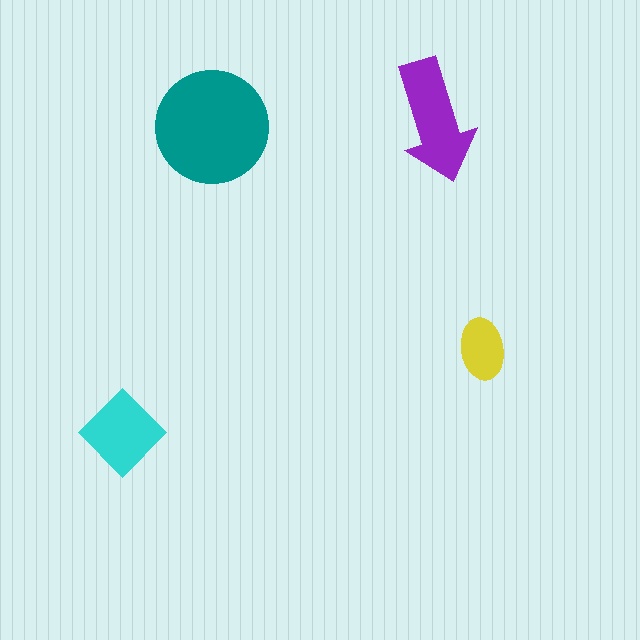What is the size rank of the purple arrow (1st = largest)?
2nd.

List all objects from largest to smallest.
The teal circle, the purple arrow, the cyan diamond, the yellow ellipse.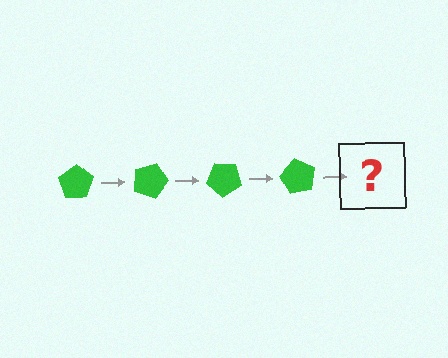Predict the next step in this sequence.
The next step is a green pentagon rotated 80 degrees.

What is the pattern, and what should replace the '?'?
The pattern is that the pentagon rotates 20 degrees each step. The '?' should be a green pentagon rotated 80 degrees.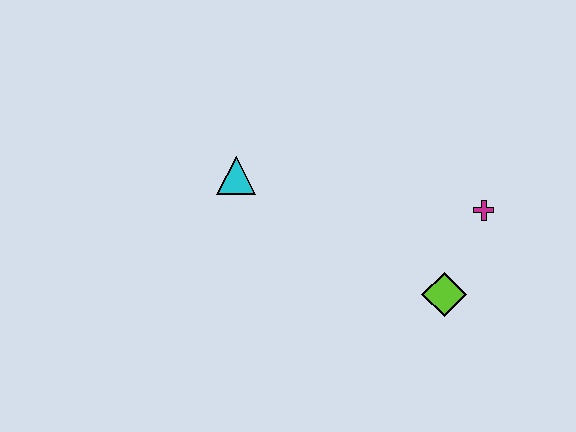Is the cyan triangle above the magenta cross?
Yes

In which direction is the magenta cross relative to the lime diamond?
The magenta cross is above the lime diamond.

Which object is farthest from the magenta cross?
The cyan triangle is farthest from the magenta cross.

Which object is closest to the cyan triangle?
The lime diamond is closest to the cyan triangle.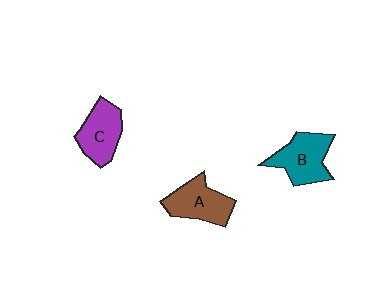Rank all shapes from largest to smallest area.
From largest to smallest: B (teal), A (brown), C (purple).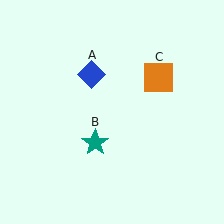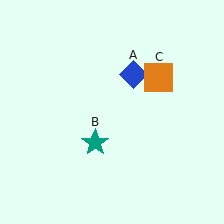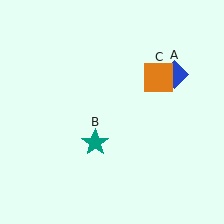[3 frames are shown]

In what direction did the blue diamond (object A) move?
The blue diamond (object A) moved right.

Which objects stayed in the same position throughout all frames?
Teal star (object B) and orange square (object C) remained stationary.